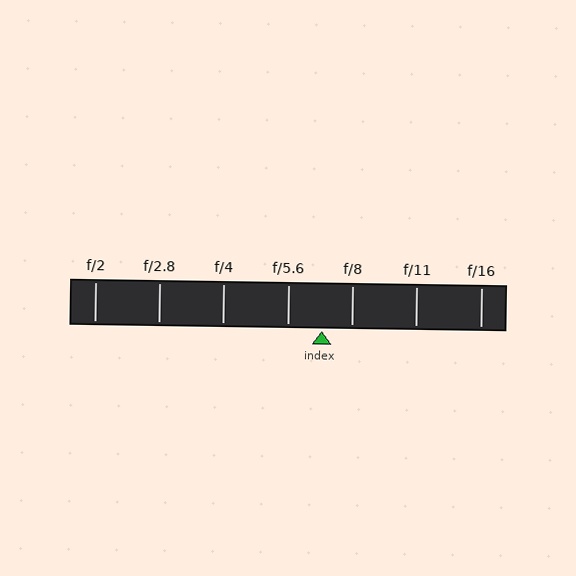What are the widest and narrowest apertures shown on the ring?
The widest aperture shown is f/2 and the narrowest is f/16.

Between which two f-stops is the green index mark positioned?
The index mark is between f/5.6 and f/8.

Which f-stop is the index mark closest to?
The index mark is closest to f/8.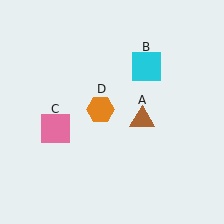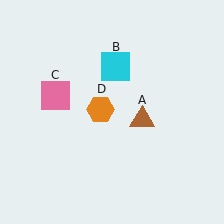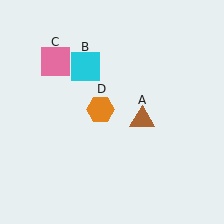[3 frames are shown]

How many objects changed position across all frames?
2 objects changed position: cyan square (object B), pink square (object C).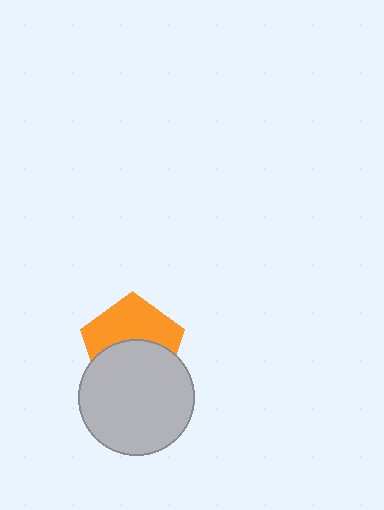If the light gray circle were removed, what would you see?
You would see the complete orange pentagon.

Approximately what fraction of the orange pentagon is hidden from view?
Roughly 50% of the orange pentagon is hidden behind the light gray circle.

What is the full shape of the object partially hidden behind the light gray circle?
The partially hidden object is an orange pentagon.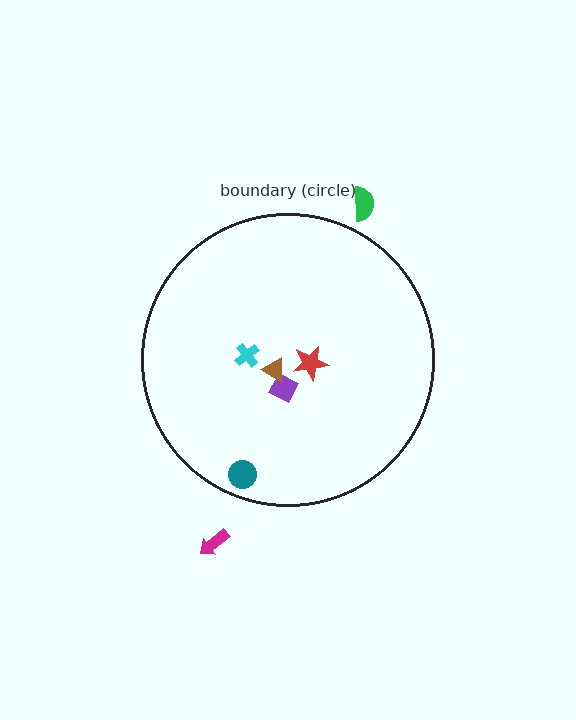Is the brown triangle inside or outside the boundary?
Inside.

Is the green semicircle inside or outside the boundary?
Outside.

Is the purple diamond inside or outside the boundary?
Inside.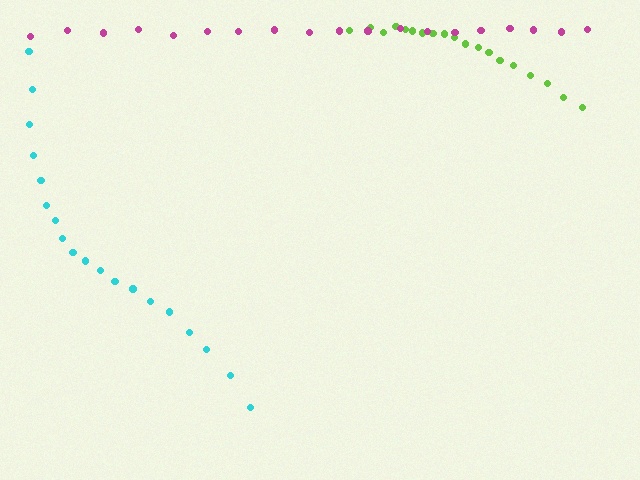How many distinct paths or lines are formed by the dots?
There are 3 distinct paths.